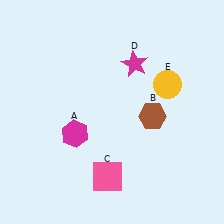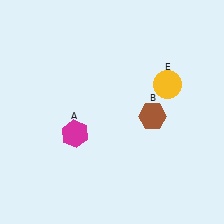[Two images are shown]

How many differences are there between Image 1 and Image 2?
There are 2 differences between the two images.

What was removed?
The magenta star (D), the pink square (C) were removed in Image 2.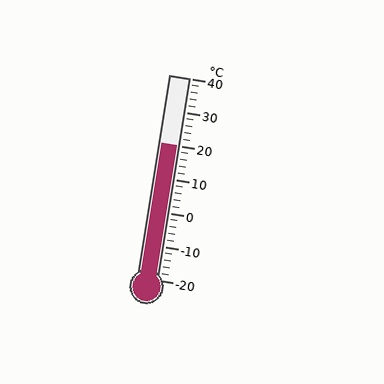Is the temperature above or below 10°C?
The temperature is above 10°C.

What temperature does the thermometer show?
The thermometer shows approximately 20°C.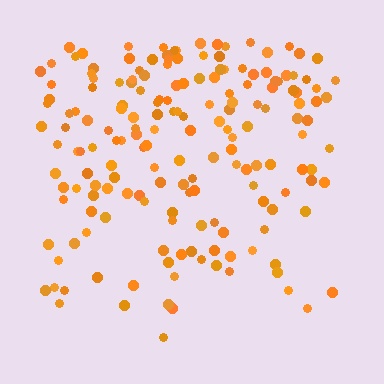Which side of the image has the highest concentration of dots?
The top.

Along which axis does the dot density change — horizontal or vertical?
Vertical.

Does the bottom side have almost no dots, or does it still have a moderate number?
Still a moderate number, just noticeably fewer than the top.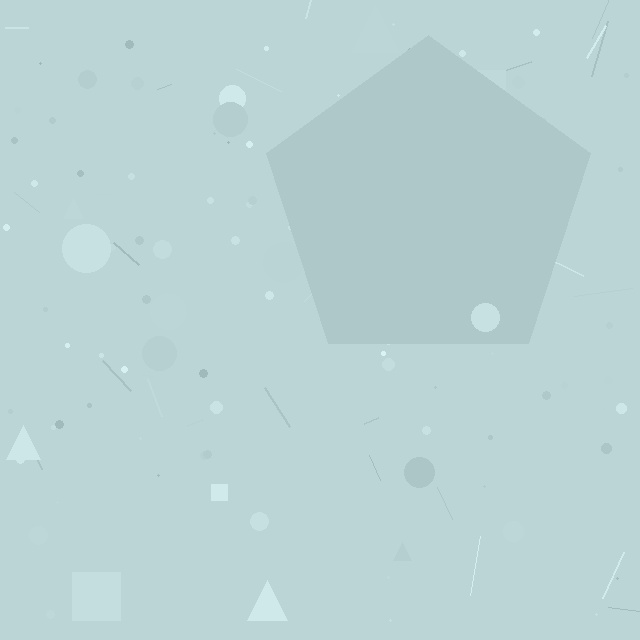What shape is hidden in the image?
A pentagon is hidden in the image.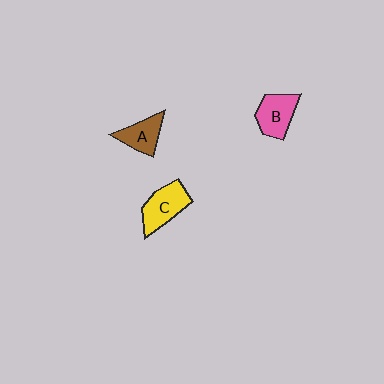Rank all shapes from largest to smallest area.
From largest to smallest: C (yellow), B (pink), A (brown).